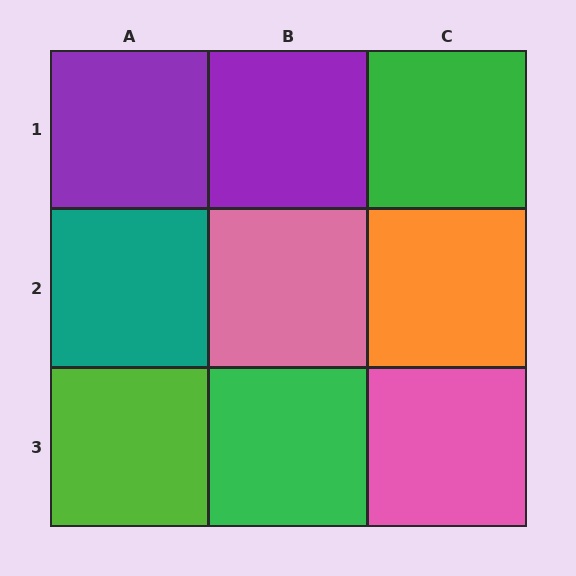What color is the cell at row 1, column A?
Purple.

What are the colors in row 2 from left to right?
Teal, pink, orange.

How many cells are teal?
1 cell is teal.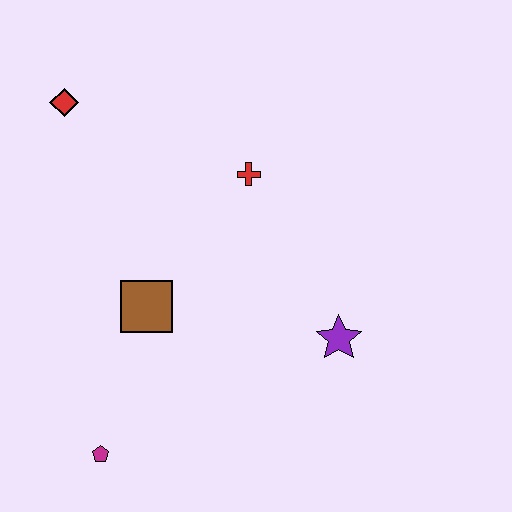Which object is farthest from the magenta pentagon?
The red diamond is farthest from the magenta pentagon.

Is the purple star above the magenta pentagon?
Yes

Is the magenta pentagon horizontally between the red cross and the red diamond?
Yes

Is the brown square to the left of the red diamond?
No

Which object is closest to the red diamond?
The red cross is closest to the red diamond.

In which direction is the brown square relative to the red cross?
The brown square is below the red cross.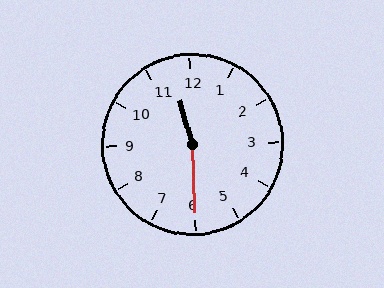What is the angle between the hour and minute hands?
Approximately 165 degrees.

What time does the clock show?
11:30.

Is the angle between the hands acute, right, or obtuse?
It is obtuse.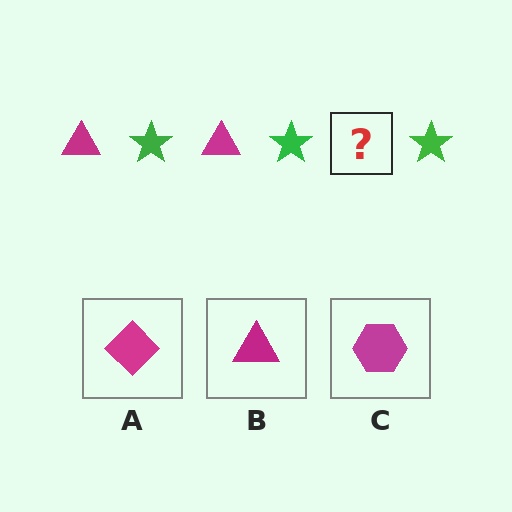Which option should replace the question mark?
Option B.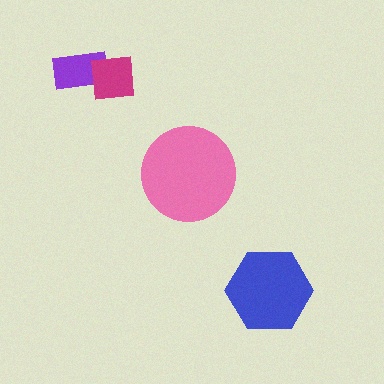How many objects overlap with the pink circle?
0 objects overlap with the pink circle.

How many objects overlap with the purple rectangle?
1 object overlaps with the purple rectangle.